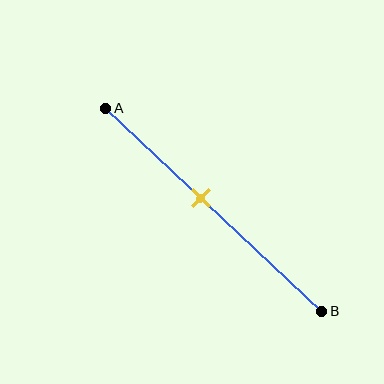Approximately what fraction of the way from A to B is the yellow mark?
The yellow mark is approximately 45% of the way from A to B.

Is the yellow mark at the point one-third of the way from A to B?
No, the mark is at about 45% from A, not at the 33% one-third point.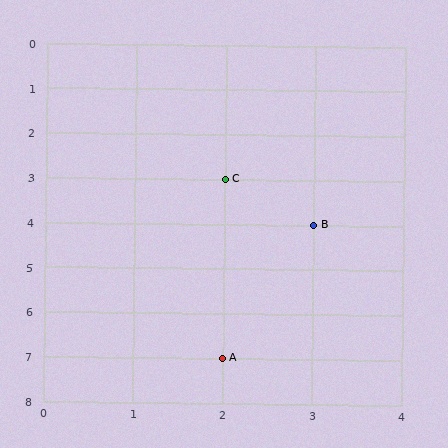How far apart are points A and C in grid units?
Points A and C are 4 rows apart.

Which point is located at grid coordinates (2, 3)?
Point C is at (2, 3).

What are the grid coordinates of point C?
Point C is at grid coordinates (2, 3).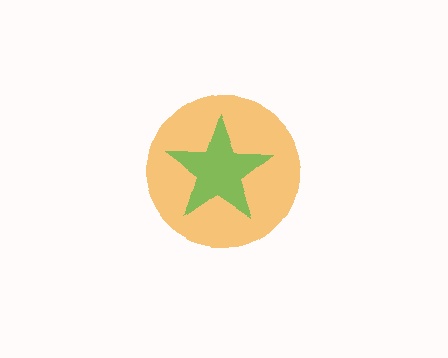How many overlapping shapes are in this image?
There are 2 overlapping shapes in the image.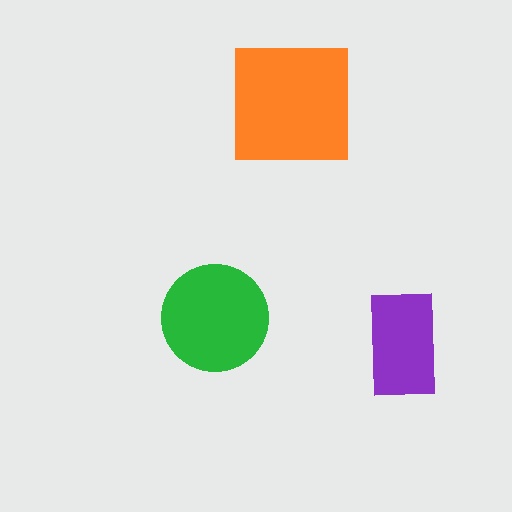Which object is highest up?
The orange square is topmost.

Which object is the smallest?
The purple rectangle.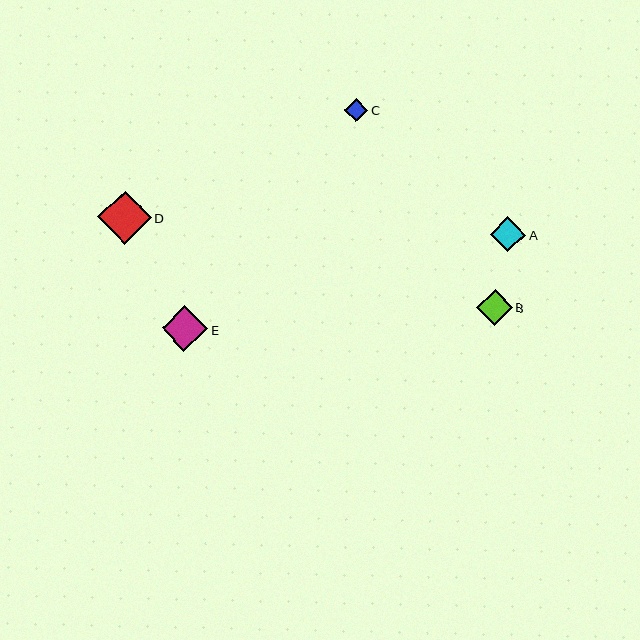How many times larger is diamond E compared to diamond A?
Diamond E is approximately 1.3 times the size of diamond A.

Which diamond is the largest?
Diamond D is the largest with a size of approximately 53 pixels.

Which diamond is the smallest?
Diamond C is the smallest with a size of approximately 23 pixels.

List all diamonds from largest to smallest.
From largest to smallest: D, E, B, A, C.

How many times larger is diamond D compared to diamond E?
Diamond D is approximately 1.2 times the size of diamond E.